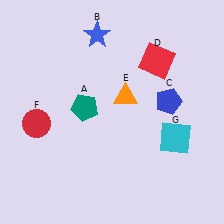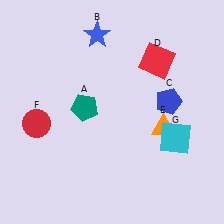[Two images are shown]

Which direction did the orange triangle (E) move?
The orange triangle (E) moved right.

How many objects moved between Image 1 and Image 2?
1 object moved between the two images.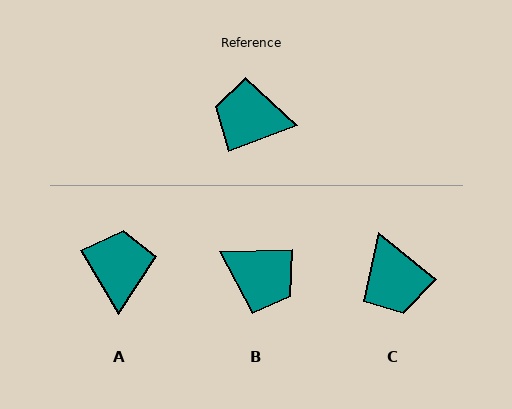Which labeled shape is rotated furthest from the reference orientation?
B, about 161 degrees away.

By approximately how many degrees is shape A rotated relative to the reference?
Approximately 81 degrees clockwise.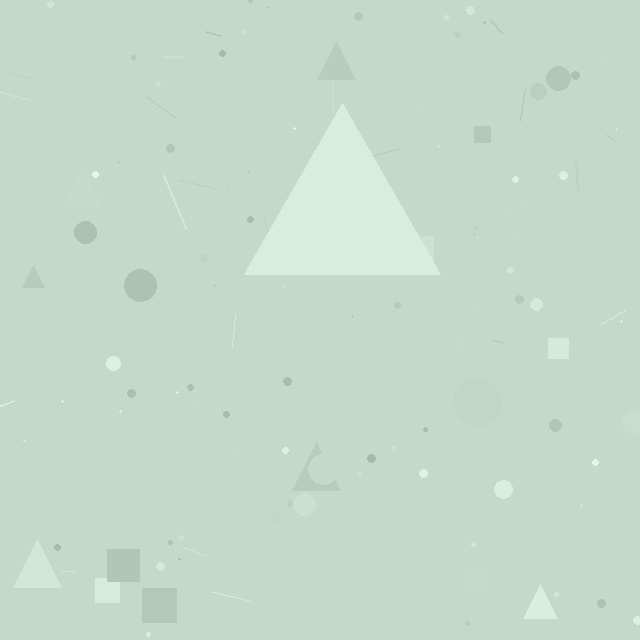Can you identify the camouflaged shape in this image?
The camouflaged shape is a triangle.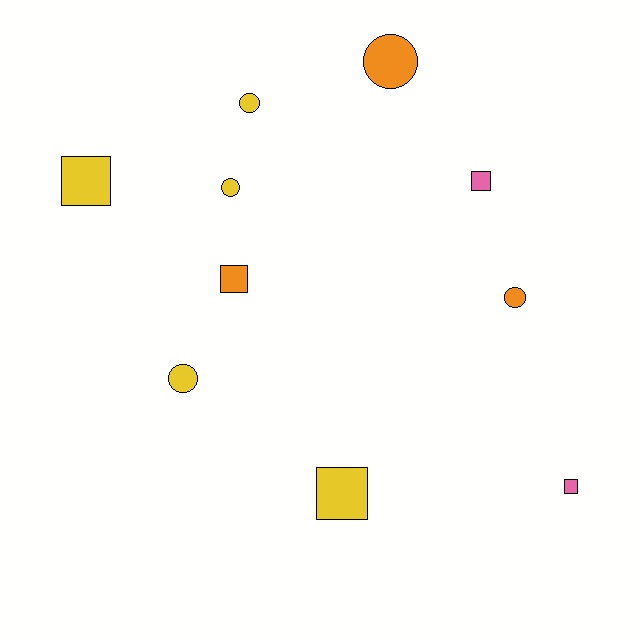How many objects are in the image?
There are 10 objects.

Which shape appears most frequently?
Square, with 5 objects.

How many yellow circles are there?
There are 3 yellow circles.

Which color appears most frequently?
Yellow, with 5 objects.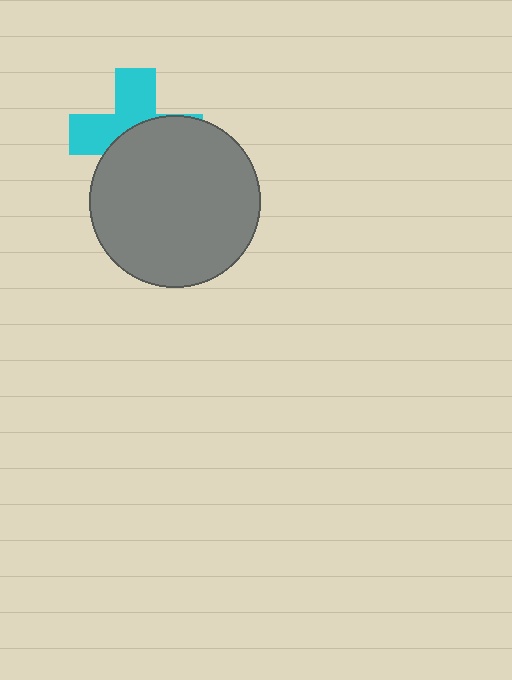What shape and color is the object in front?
The object in front is a gray circle.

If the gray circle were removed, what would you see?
You would see the complete cyan cross.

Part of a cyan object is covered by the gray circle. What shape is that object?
It is a cross.